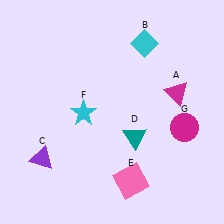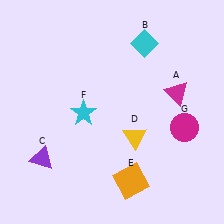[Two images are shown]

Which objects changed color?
D changed from teal to yellow. E changed from pink to orange.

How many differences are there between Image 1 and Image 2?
There are 2 differences between the two images.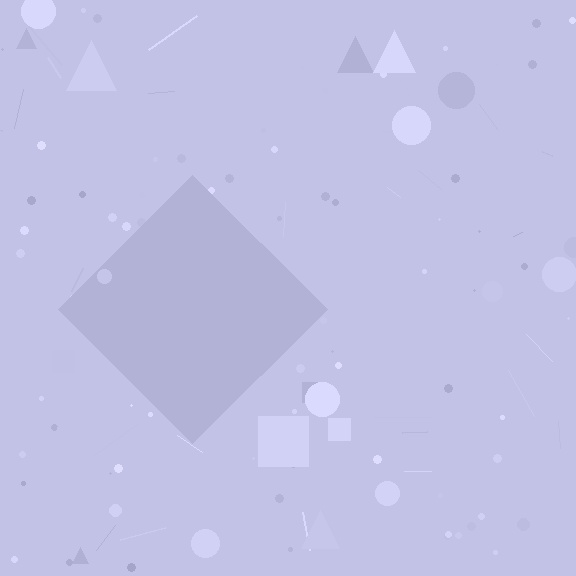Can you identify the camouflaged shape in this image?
The camouflaged shape is a diamond.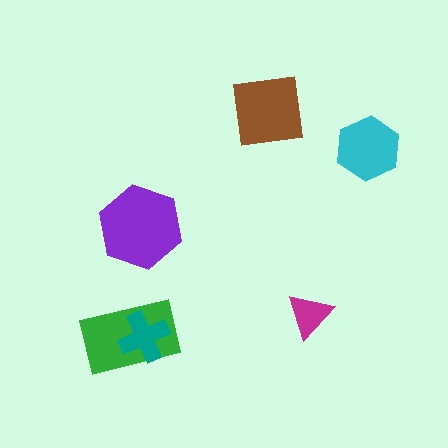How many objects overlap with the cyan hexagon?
0 objects overlap with the cyan hexagon.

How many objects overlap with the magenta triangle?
0 objects overlap with the magenta triangle.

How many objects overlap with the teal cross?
1 object overlaps with the teal cross.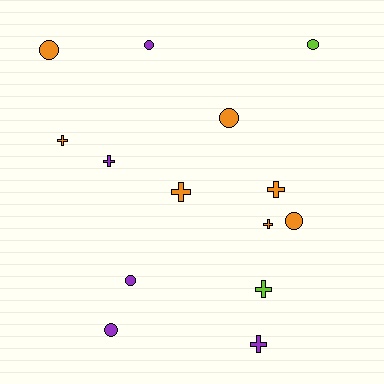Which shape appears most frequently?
Cross, with 7 objects.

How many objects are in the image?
There are 14 objects.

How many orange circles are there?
There are 3 orange circles.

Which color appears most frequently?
Orange, with 7 objects.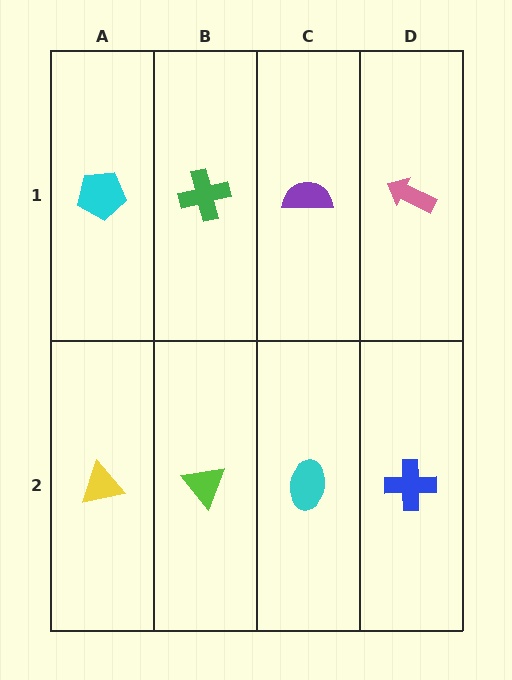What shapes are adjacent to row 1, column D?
A blue cross (row 2, column D), a purple semicircle (row 1, column C).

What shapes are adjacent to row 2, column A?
A cyan pentagon (row 1, column A), a lime triangle (row 2, column B).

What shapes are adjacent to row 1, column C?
A cyan ellipse (row 2, column C), a green cross (row 1, column B), a pink arrow (row 1, column D).